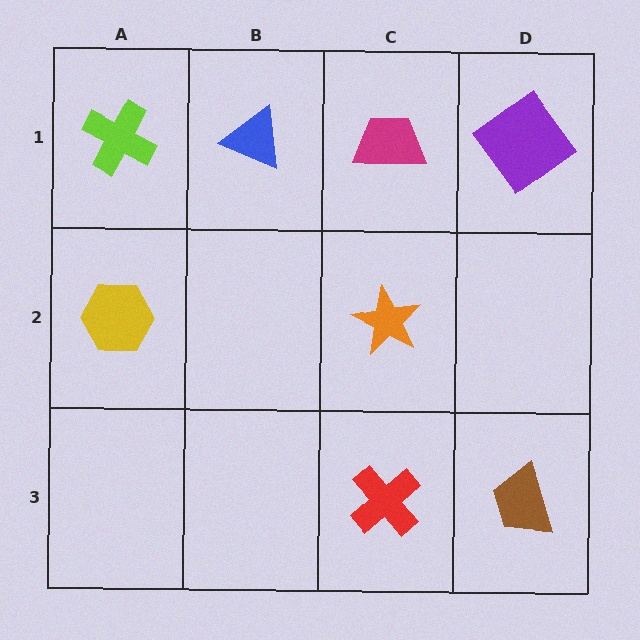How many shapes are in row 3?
2 shapes.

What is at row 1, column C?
A magenta trapezoid.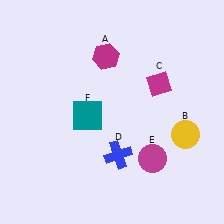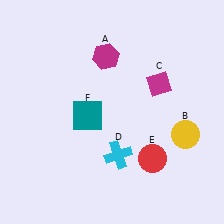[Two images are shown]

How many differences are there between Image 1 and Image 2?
There are 2 differences between the two images.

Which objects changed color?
D changed from blue to cyan. E changed from magenta to red.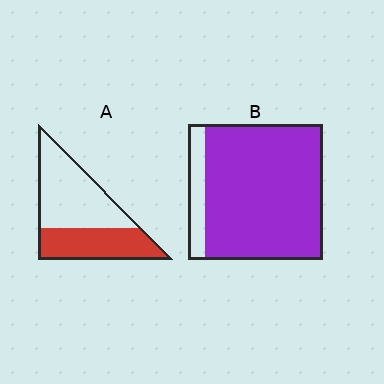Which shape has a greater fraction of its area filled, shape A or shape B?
Shape B.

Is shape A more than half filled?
No.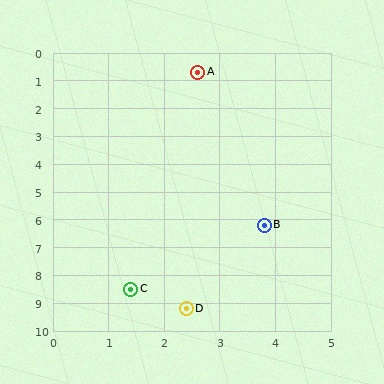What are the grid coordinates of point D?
Point D is at approximately (2.4, 9.2).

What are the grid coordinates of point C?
Point C is at approximately (1.4, 8.5).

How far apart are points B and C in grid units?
Points B and C are about 3.3 grid units apart.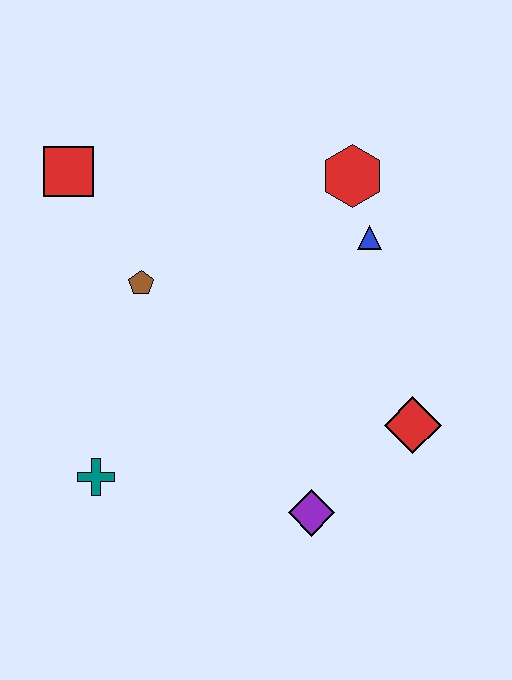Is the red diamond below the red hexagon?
Yes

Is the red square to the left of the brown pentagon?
Yes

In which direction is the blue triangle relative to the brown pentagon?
The blue triangle is to the right of the brown pentagon.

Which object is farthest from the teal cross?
The red hexagon is farthest from the teal cross.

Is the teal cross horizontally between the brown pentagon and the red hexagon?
No